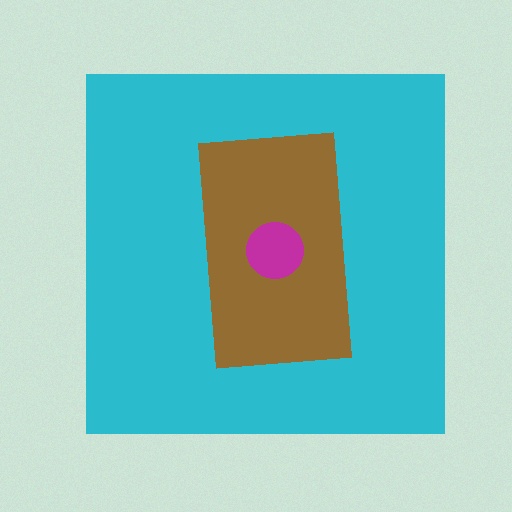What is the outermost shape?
The cyan square.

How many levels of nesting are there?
3.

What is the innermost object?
The magenta circle.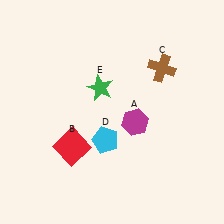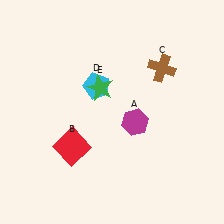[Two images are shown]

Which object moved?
The cyan pentagon (D) moved up.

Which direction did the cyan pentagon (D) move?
The cyan pentagon (D) moved up.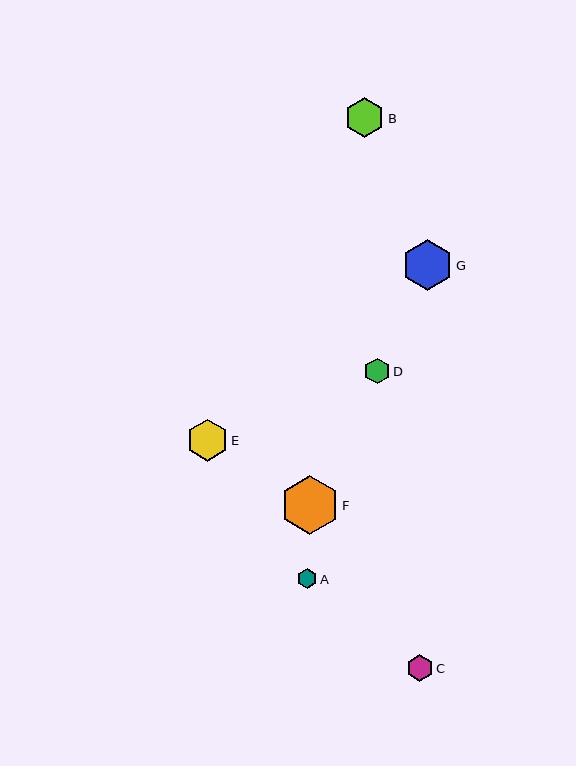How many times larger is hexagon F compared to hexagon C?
Hexagon F is approximately 2.2 times the size of hexagon C.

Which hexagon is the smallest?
Hexagon A is the smallest with a size of approximately 20 pixels.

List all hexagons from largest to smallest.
From largest to smallest: F, G, E, B, C, D, A.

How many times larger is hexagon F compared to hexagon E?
Hexagon F is approximately 1.4 times the size of hexagon E.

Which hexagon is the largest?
Hexagon F is the largest with a size of approximately 59 pixels.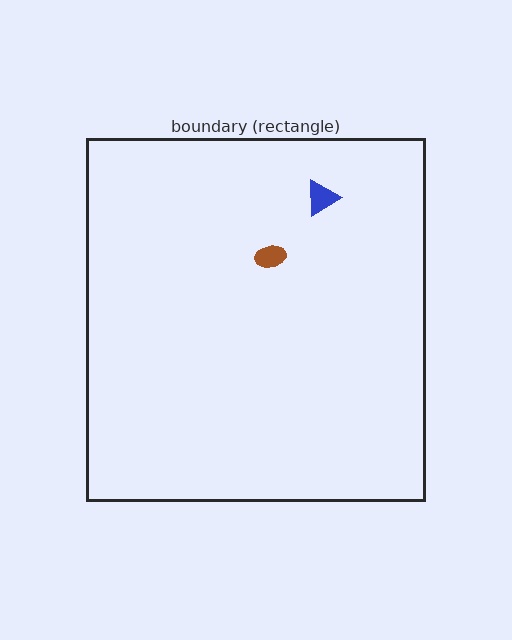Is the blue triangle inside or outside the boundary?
Inside.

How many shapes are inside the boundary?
2 inside, 0 outside.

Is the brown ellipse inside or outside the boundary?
Inside.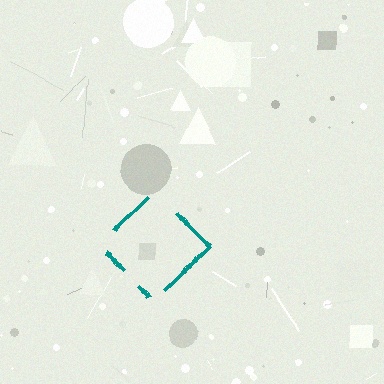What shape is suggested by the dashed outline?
The dashed outline suggests a diamond.